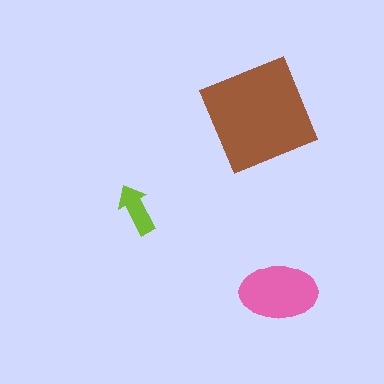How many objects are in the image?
There are 3 objects in the image.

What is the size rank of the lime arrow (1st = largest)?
3rd.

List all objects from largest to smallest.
The brown diamond, the pink ellipse, the lime arrow.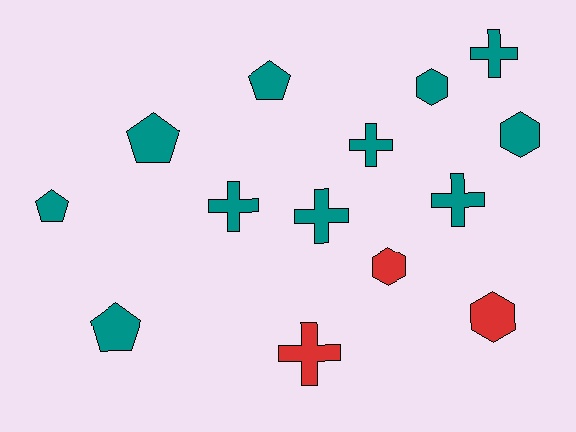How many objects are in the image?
There are 14 objects.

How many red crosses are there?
There is 1 red cross.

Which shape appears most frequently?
Cross, with 6 objects.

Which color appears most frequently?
Teal, with 11 objects.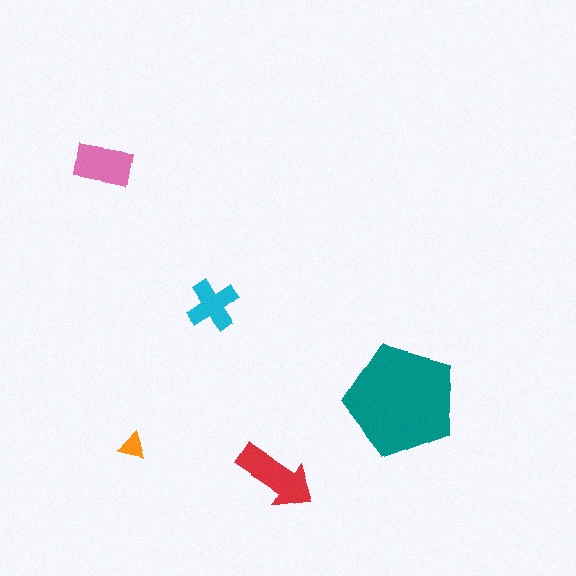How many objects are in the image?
There are 5 objects in the image.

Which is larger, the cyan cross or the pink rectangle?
The pink rectangle.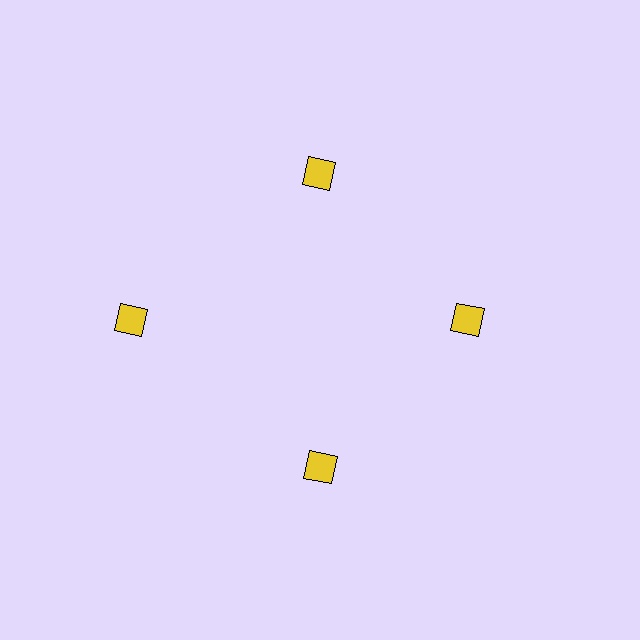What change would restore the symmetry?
The symmetry would be restored by moving it inward, back onto the ring so that all 4 squares sit at equal angles and equal distance from the center.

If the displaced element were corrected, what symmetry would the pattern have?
It would have 4-fold rotational symmetry — the pattern would map onto itself every 90 degrees.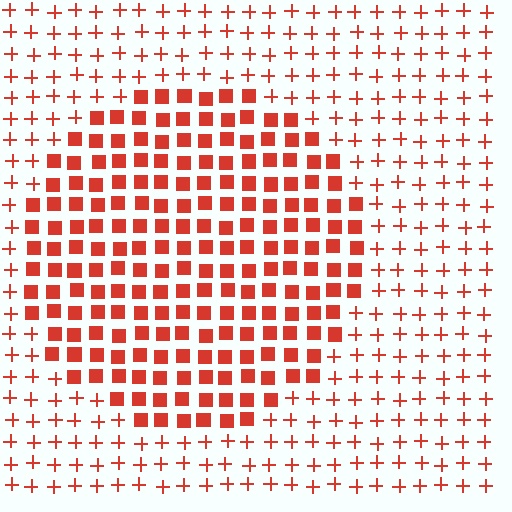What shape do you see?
I see a circle.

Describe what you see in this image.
The image is filled with small red elements arranged in a uniform grid. A circle-shaped region contains squares, while the surrounding area contains plus signs. The boundary is defined purely by the change in element shape.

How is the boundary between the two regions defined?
The boundary is defined by a change in element shape: squares inside vs. plus signs outside. All elements share the same color and spacing.